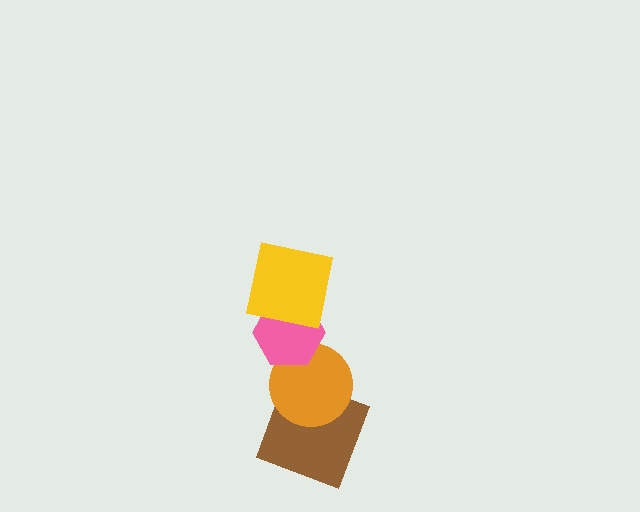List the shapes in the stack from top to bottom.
From top to bottom: the yellow square, the pink hexagon, the orange circle, the brown square.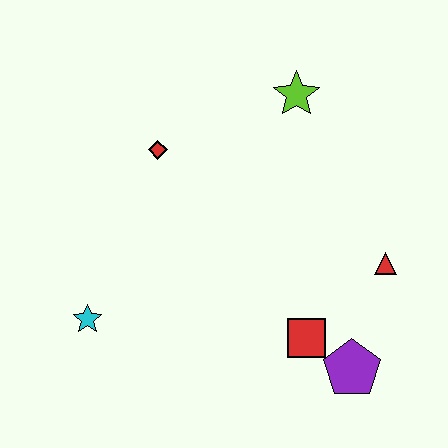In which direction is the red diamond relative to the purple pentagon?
The red diamond is above the purple pentagon.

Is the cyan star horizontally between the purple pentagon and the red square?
No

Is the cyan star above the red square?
Yes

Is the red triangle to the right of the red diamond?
Yes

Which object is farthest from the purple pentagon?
The red diamond is farthest from the purple pentagon.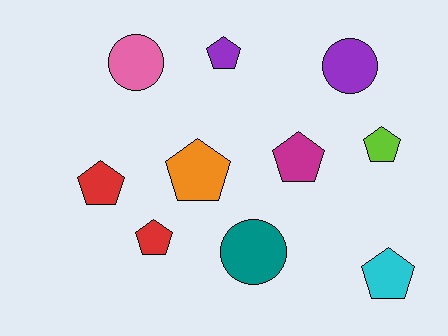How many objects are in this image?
There are 10 objects.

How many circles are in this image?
There are 3 circles.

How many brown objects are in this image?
There are no brown objects.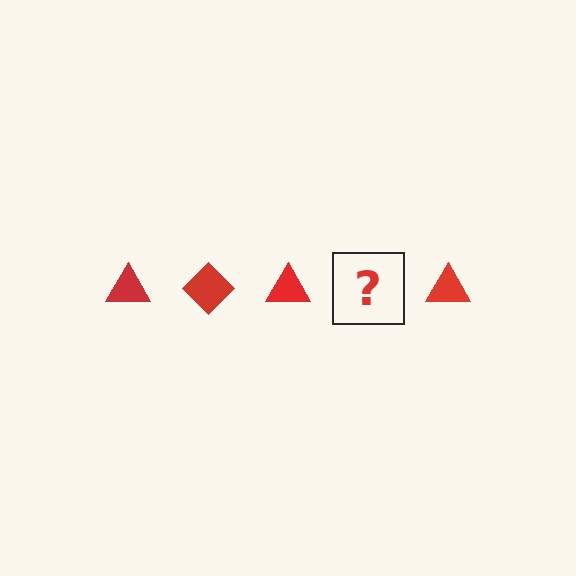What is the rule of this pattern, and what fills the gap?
The rule is that the pattern cycles through triangle, diamond shapes in red. The gap should be filled with a red diamond.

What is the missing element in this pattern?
The missing element is a red diamond.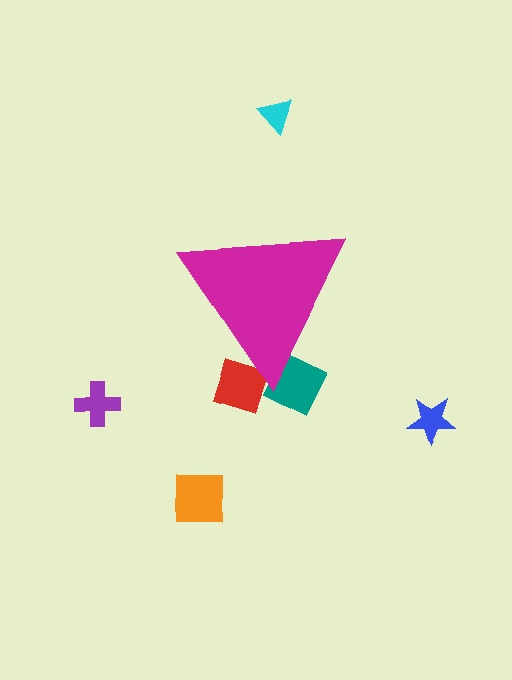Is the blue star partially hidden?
No, the blue star is fully visible.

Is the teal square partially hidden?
Yes, the teal square is partially hidden behind the magenta triangle.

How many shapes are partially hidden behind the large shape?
2 shapes are partially hidden.